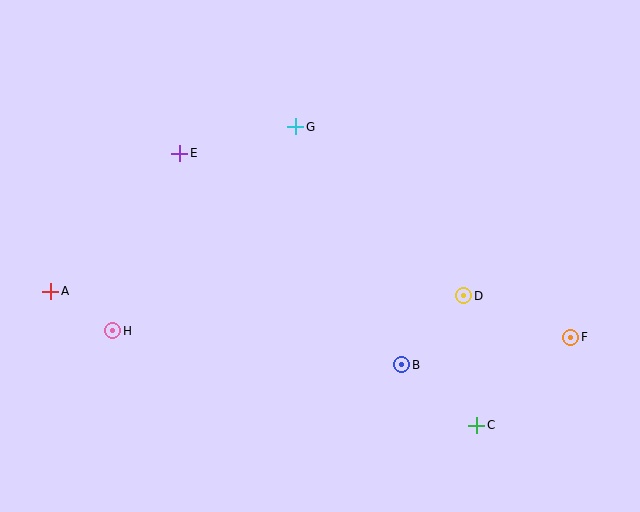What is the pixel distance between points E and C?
The distance between E and C is 403 pixels.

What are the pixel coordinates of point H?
Point H is at (113, 331).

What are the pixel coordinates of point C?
Point C is at (477, 425).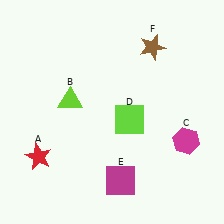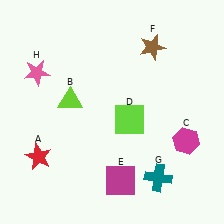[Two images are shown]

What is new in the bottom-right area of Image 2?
A teal cross (G) was added in the bottom-right area of Image 2.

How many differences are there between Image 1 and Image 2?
There are 2 differences between the two images.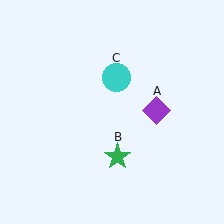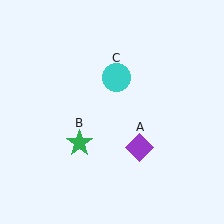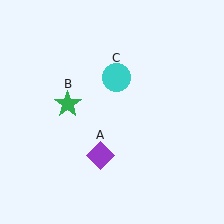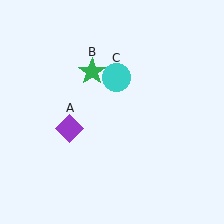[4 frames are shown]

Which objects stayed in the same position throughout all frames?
Cyan circle (object C) remained stationary.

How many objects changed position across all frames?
2 objects changed position: purple diamond (object A), green star (object B).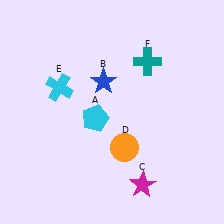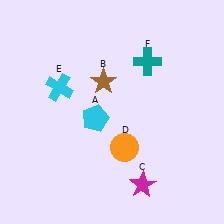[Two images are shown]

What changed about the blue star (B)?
In Image 1, B is blue. In Image 2, it changed to brown.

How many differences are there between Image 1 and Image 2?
There is 1 difference between the two images.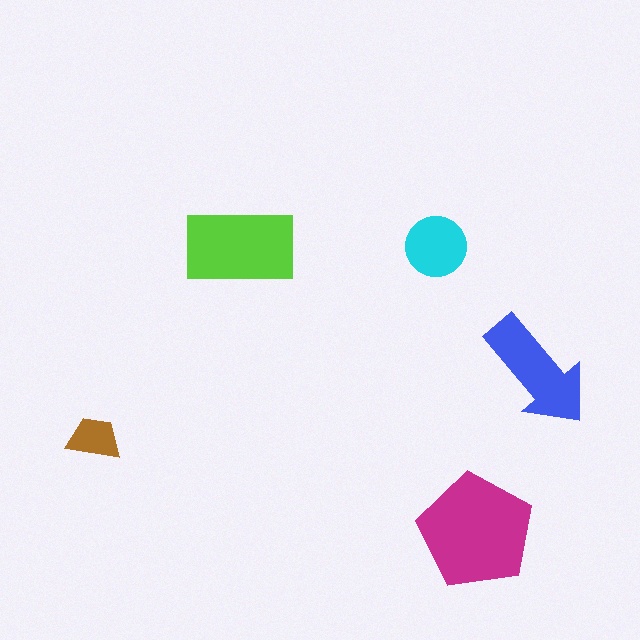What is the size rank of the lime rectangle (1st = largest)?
2nd.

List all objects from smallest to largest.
The brown trapezoid, the cyan circle, the blue arrow, the lime rectangle, the magenta pentagon.